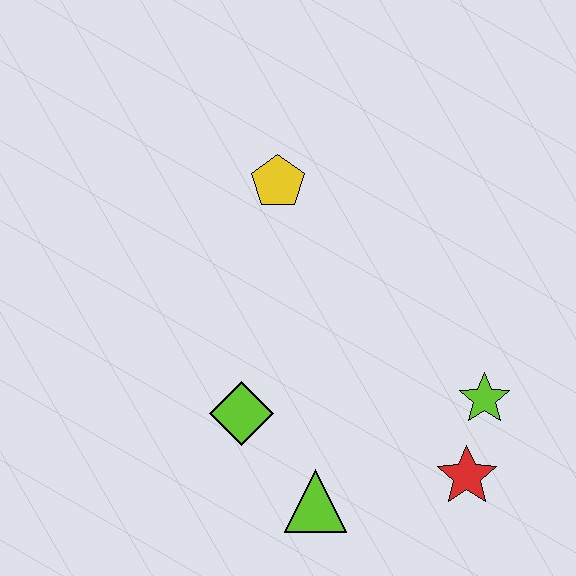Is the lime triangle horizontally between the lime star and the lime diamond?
Yes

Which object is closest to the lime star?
The red star is closest to the lime star.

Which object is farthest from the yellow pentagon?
The red star is farthest from the yellow pentagon.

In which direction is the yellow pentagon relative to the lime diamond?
The yellow pentagon is above the lime diamond.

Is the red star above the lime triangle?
Yes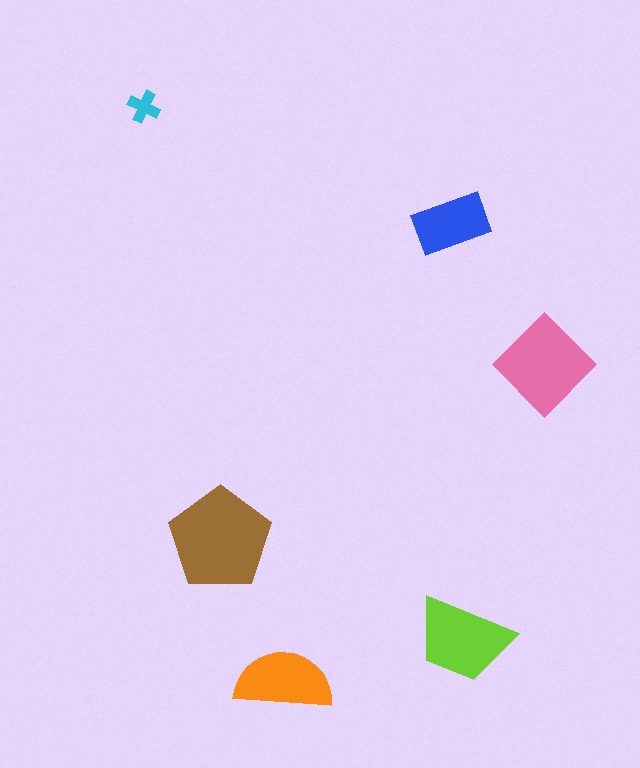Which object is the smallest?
The cyan cross.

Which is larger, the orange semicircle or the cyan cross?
The orange semicircle.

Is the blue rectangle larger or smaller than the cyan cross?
Larger.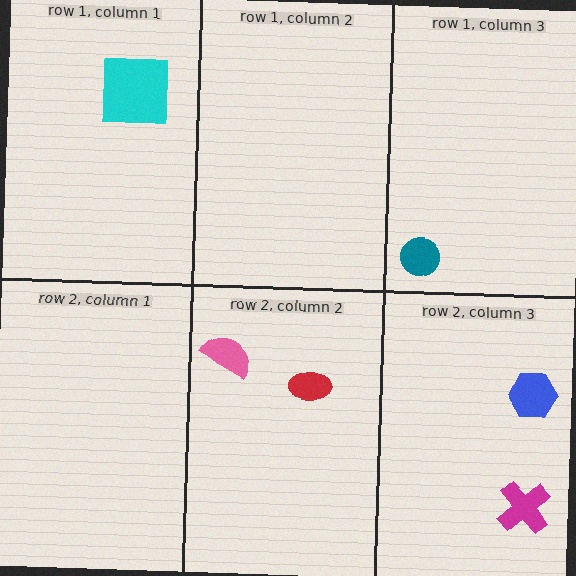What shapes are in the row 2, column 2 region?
The pink semicircle, the red ellipse.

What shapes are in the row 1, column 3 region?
The teal circle.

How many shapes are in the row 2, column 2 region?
2.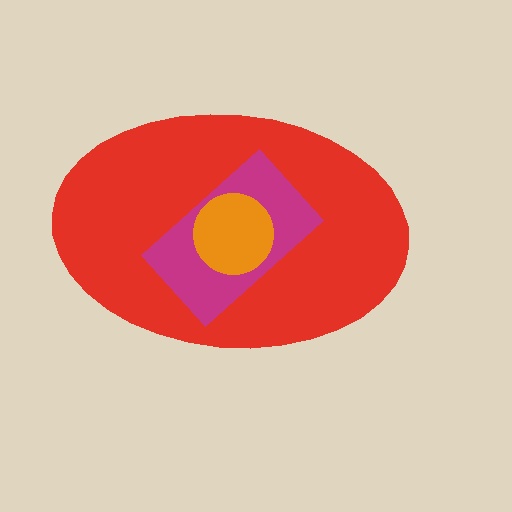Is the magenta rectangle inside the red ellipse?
Yes.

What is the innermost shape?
The orange circle.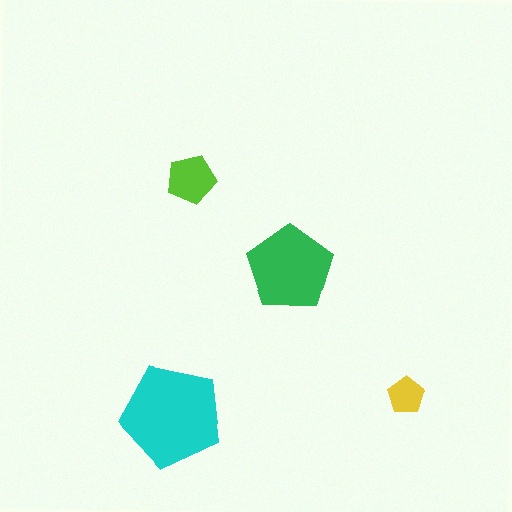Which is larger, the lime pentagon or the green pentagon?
The green one.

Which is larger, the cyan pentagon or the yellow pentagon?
The cyan one.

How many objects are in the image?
There are 4 objects in the image.